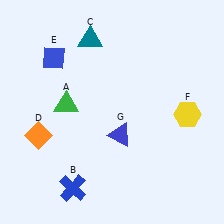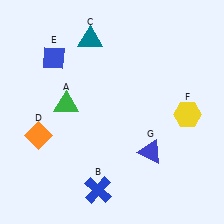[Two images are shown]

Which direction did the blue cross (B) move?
The blue cross (B) moved right.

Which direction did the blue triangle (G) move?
The blue triangle (G) moved right.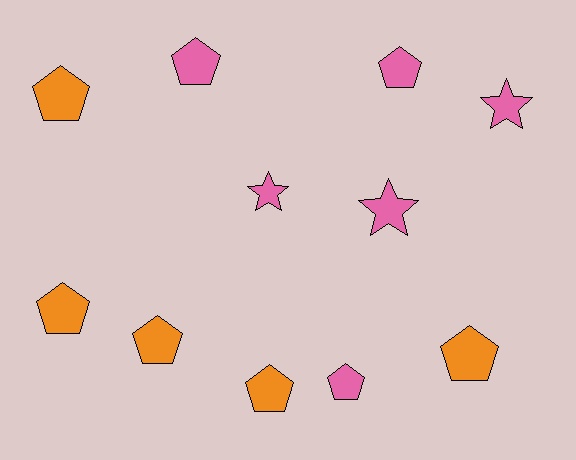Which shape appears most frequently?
Pentagon, with 8 objects.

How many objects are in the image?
There are 11 objects.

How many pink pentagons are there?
There are 3 pink pentagons.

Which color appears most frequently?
Pink, with 6 objects.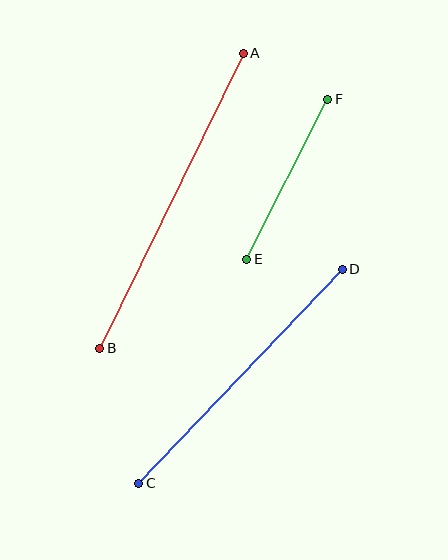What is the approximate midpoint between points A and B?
The midpoint is at approximately (171, 201) pixels.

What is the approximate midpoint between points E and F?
The midpoint is at approximately (287, 179) pixels.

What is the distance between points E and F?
The distance is approximately 180 pixels.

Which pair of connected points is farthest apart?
Points A and B are farthest apart.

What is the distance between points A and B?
The distance is approximately 328 pixels.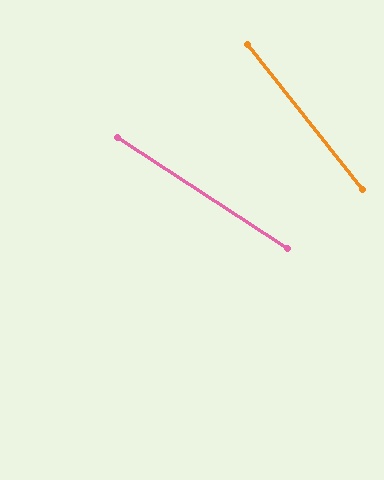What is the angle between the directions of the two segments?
Approximately 19 degrees.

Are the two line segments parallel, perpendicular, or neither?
Neither parallel nor perpendicular — they differ by about 19°.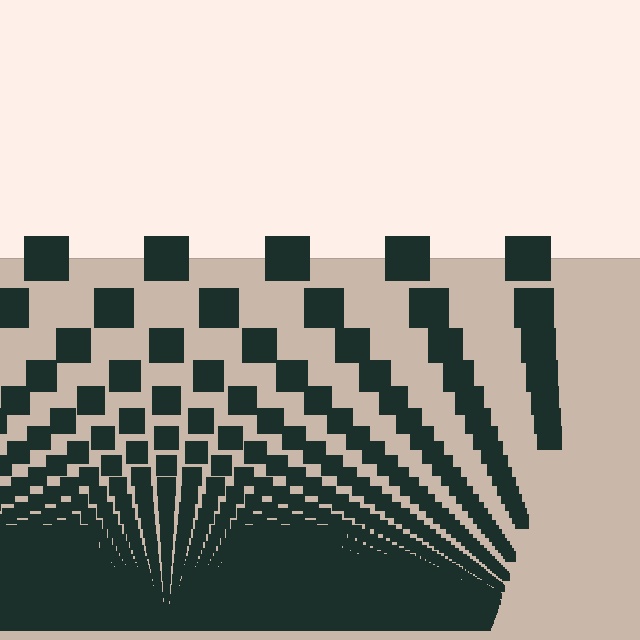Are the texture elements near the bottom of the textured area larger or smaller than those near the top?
Smaller. The gradient is inverted — elements near the bottom are smaller and denser.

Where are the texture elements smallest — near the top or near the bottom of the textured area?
Near the bottom.